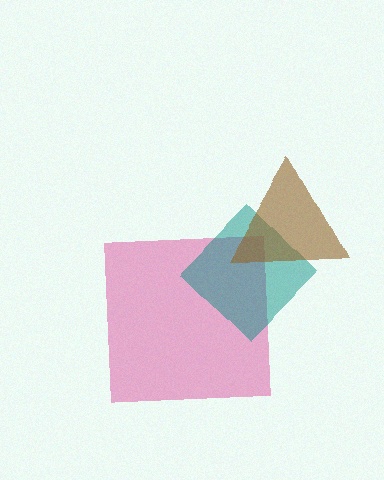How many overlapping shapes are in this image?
There are 3 overlapping shapes in the image.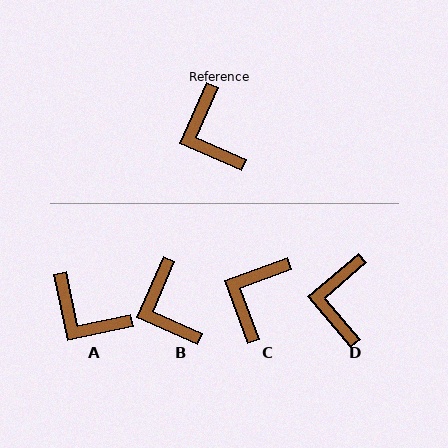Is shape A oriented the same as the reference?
No, it is off by about 35 degrees.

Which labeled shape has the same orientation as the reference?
B.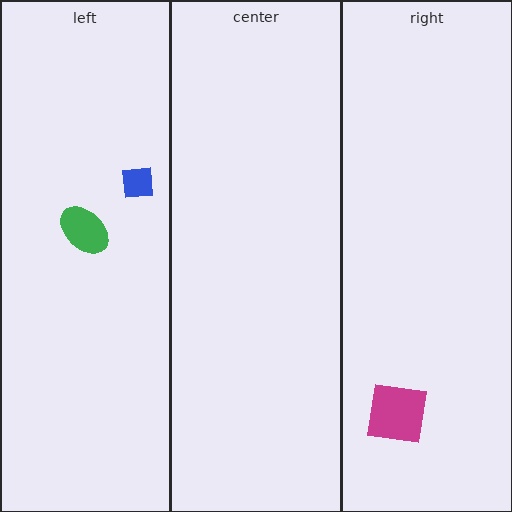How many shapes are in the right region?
1.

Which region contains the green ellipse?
The left region.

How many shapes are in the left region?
2.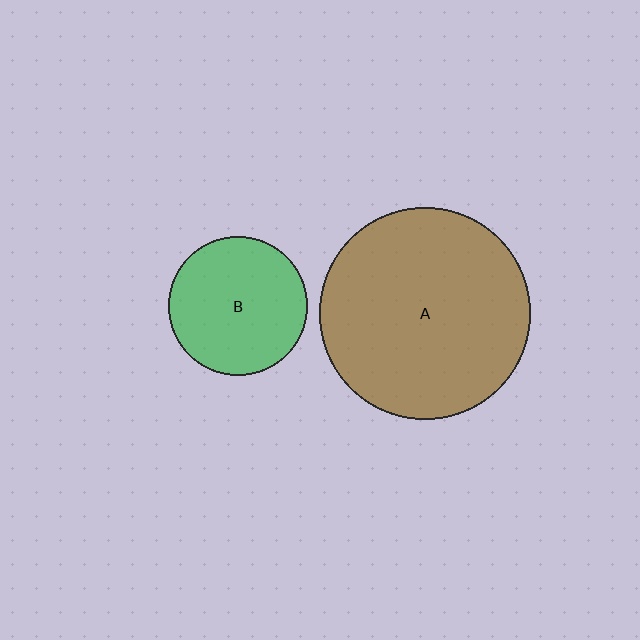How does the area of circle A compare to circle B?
Approximately 2.3 times.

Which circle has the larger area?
Circle A (brown).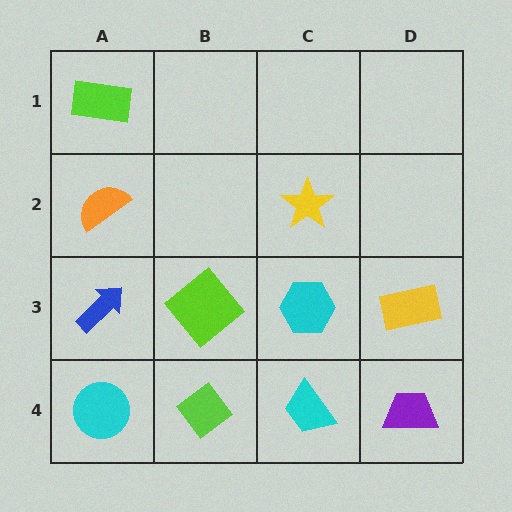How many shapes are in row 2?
2 shapes.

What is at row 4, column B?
A lime diamond.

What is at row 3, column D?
A yellow rectangle.